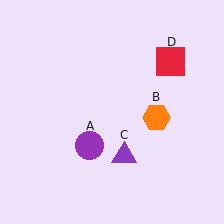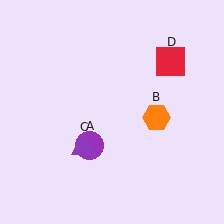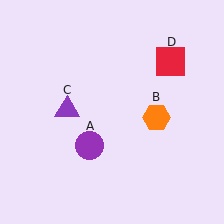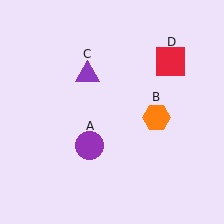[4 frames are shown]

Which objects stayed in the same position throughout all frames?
Purple circle (object A) and orange hexagon (object B) and red square (object D) remained stationary.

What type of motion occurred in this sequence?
The purple triangle (object C) rotated clockwise around the center of the scene.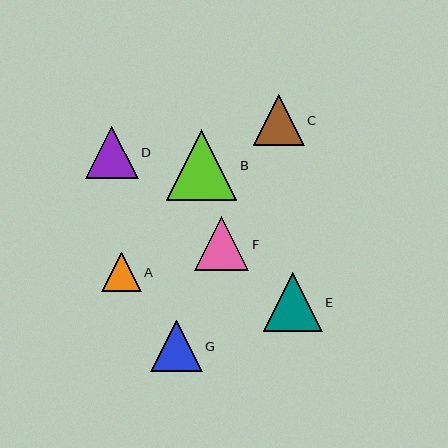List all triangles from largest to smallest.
From largest to smallest: B, E, F, D, G, C, A.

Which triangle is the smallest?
Triangle A is the smallest with a size of approximately 39 pixels.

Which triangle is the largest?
Triangle B is the largest with a size of approximately 70 pixels.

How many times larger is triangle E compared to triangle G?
Triangle E is approximately 1.1 times the size of triangle G.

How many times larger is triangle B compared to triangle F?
Triangle B is approximately 1.3 times the size of triangle F.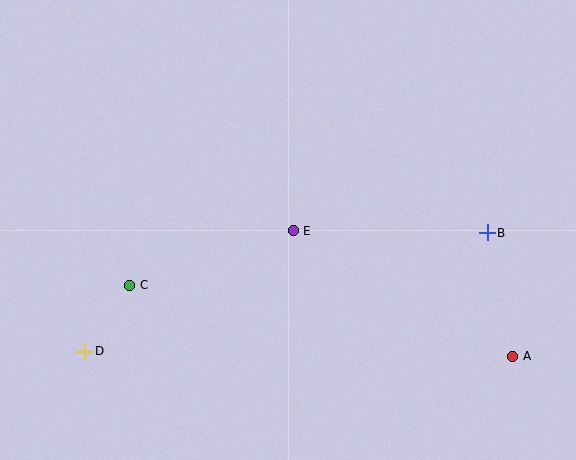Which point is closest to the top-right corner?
Point B is closest to the top-right corner.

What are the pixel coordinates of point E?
Point E is at (293, 231).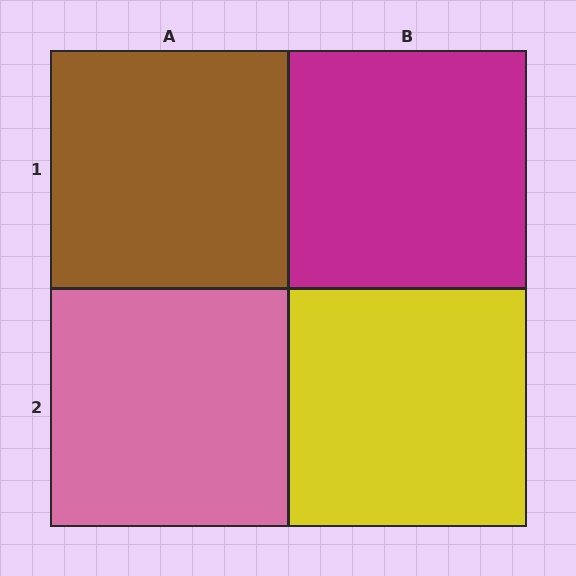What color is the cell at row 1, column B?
Magenta.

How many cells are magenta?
1 cell is magenta.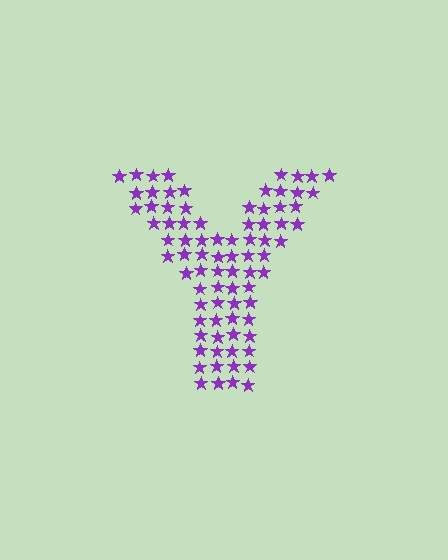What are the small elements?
The small elements are stars.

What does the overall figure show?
The overall figure shows the letter Y.